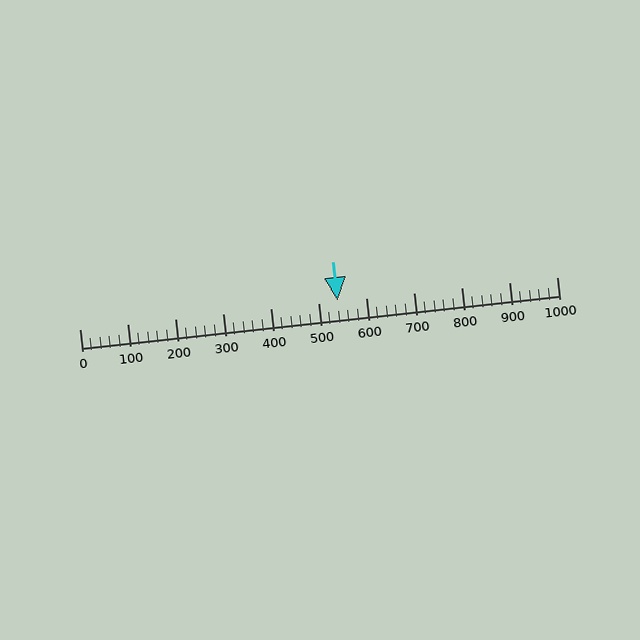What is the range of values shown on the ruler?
The ruler shows values from 0 to 1000.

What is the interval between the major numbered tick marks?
The major tick marks are spaced 100 units apart.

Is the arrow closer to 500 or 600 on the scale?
The arrow is closer to 500.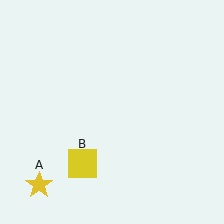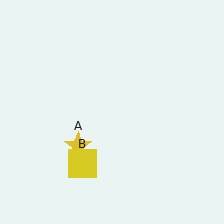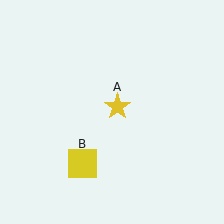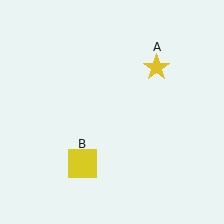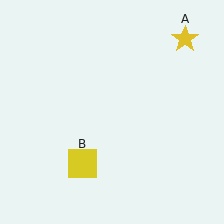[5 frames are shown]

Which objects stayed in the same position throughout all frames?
Yellow square (object B) remained stationary.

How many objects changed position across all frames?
1 object changed position: yellow star (object A).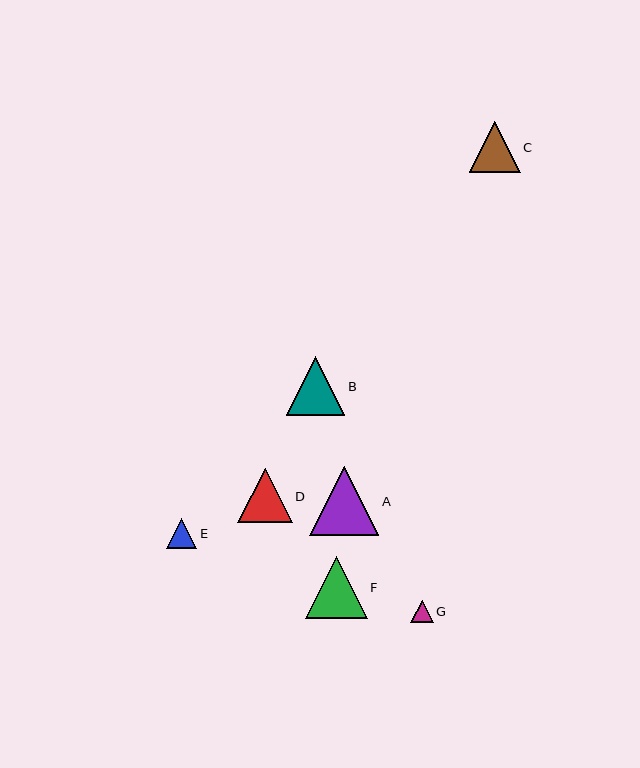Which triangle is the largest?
Triangle A is the largest with a size of approximately 69 pixels.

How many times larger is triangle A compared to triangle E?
Triangle A is approximately 2.3 times the size of triangle E.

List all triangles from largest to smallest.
From largest to smallest: A, F, B, D, C, E, G.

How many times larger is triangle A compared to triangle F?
Triangle A is approximately 1.1 times the size of triangle F.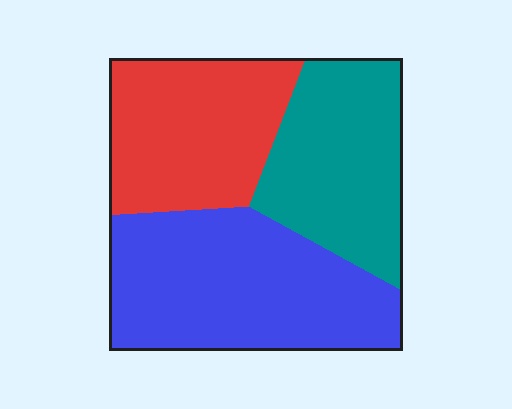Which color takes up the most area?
Blue, at roughly 40%.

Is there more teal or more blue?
Blue.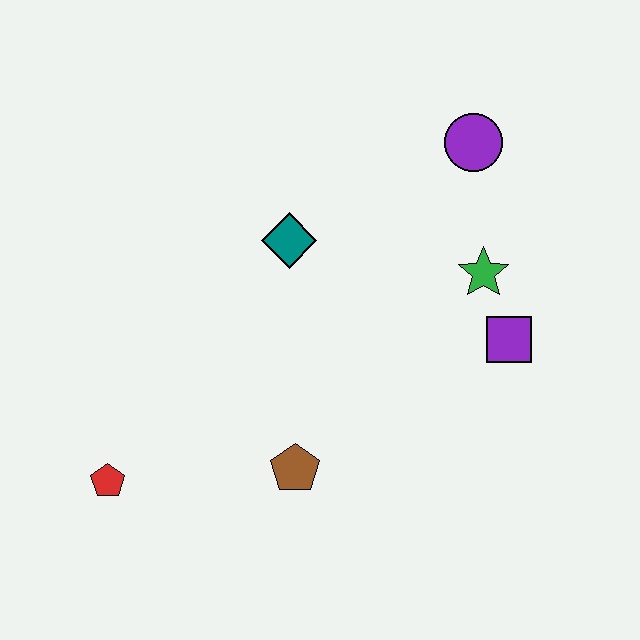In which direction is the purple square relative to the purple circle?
The purple square is below the purple circle.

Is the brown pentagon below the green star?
Yes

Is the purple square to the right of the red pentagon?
Yes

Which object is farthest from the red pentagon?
The purple circle is farthest from the red pentagon.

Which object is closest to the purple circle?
The green star is closest to the purple circle.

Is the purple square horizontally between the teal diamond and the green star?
No